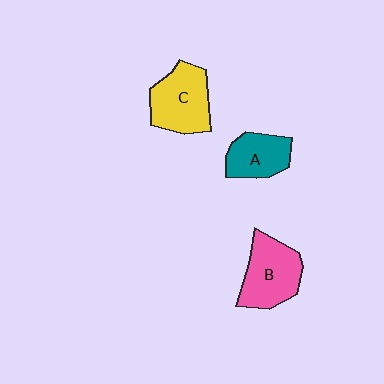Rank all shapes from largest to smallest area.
From largest to smallest: C (yellow), B (pink), A (teal).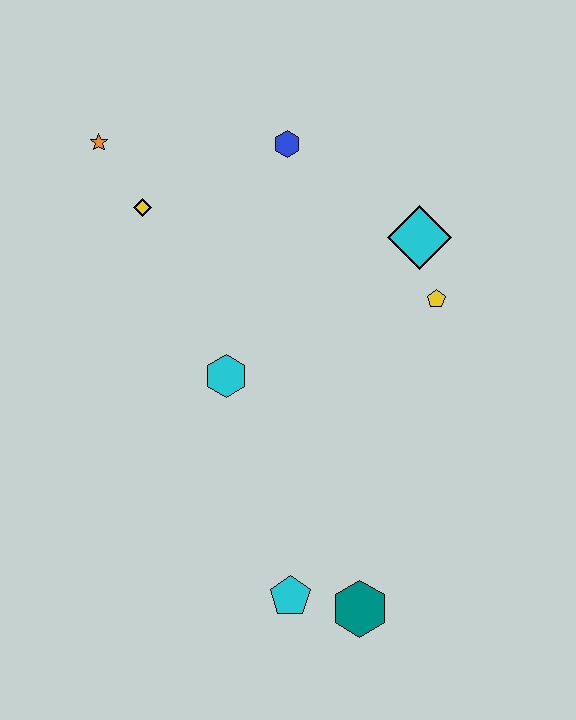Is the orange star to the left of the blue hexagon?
Yes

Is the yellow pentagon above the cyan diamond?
No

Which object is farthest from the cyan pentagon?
The orange star is farthest from the cyan pentagon.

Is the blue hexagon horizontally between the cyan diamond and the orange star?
Yes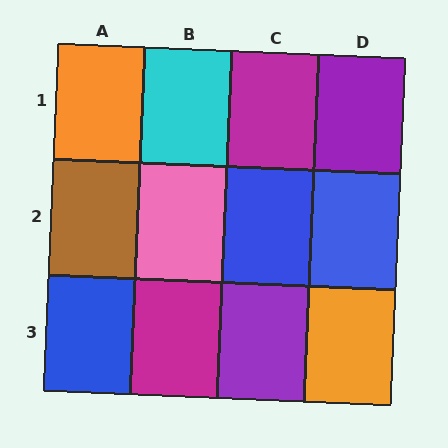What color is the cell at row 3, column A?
Blue.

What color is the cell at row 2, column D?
Blue.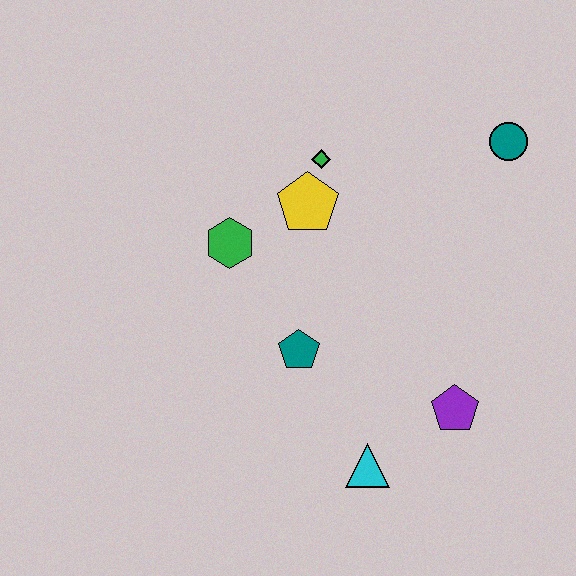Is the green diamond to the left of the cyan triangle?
Yes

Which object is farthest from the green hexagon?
The teal circle is farthest from the green hexagon.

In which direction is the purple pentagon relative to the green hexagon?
The purple pentagon is to the right of the green hexagon.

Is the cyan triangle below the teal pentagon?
Yes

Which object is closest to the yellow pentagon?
The green diamond is closest to the yellow pentagon.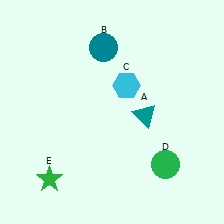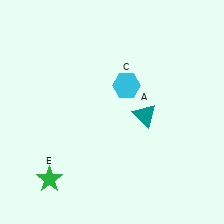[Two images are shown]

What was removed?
The teal circle (B), the green circle (D) were removed in Image 2.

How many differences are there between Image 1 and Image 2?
There are 2 differences between the two images.